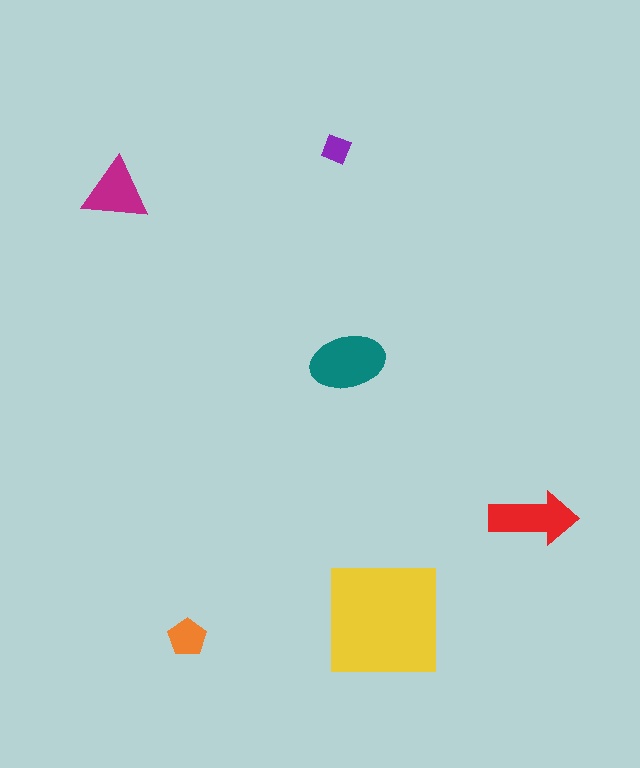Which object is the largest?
The yellow square.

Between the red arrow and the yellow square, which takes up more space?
The yellow square.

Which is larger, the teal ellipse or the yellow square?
The yellow square.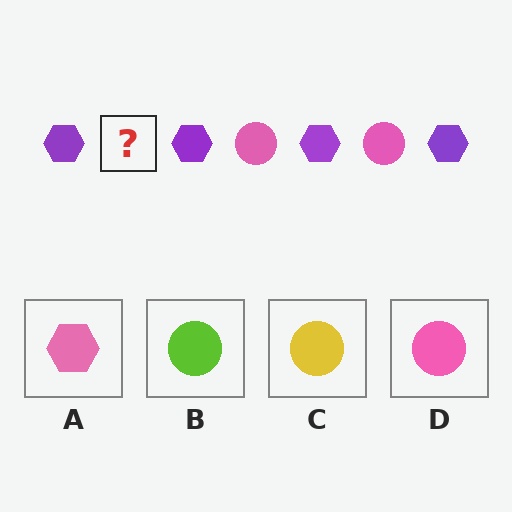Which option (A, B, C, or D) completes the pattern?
D.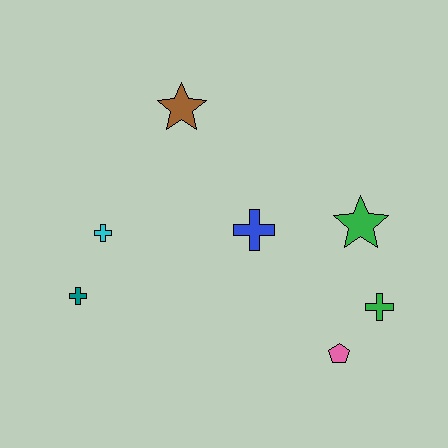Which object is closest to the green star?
The green cross is closest to the green star.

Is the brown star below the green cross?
No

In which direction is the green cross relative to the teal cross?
The green cross is to the right of the teal cross.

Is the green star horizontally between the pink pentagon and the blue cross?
No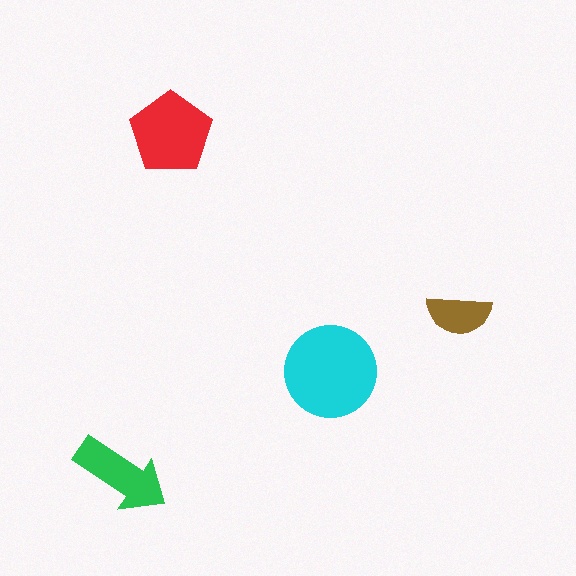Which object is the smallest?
The brown semicircle.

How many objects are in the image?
There are 4 objects in the image.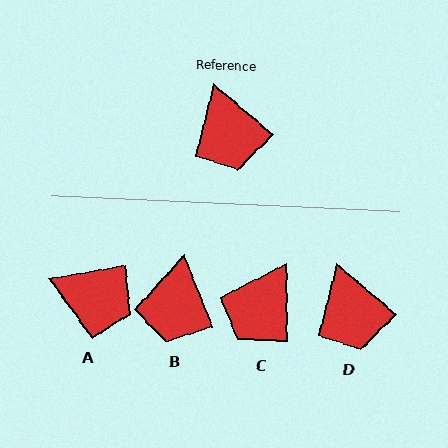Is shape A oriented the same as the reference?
No, it is off by about 51 degrees.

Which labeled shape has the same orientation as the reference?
D.